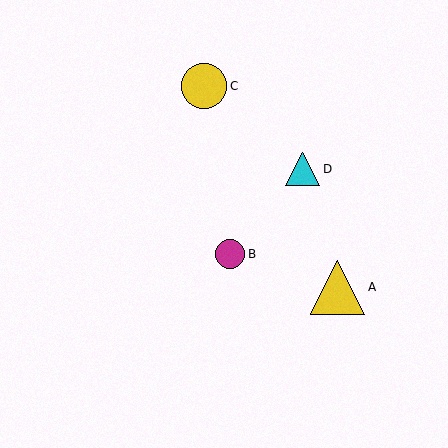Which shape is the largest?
The yellow triangle (labeled A) is the largest.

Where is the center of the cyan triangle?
The center of the cyan triangle is at (303, 169).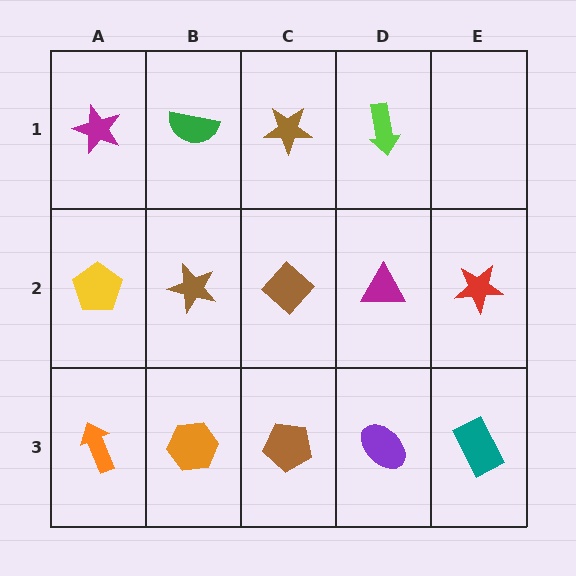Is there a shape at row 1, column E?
No, that cell is empty.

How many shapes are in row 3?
5 shapes.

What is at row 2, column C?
A brown diamond.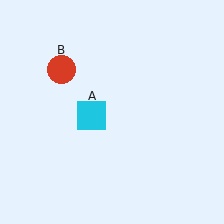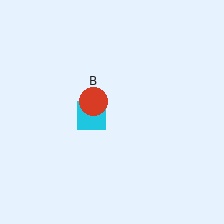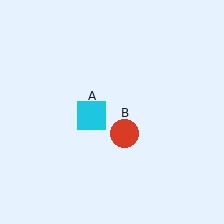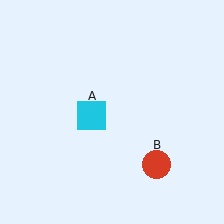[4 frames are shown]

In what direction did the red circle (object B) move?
The red circle (object B) moved down and to the right.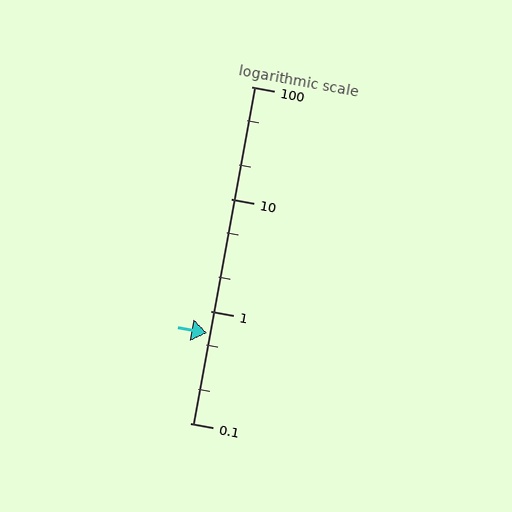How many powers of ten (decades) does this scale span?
The scale spans 3 decades, from 0.1 to 100.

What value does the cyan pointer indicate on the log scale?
The pointer indicates approximately 0.64.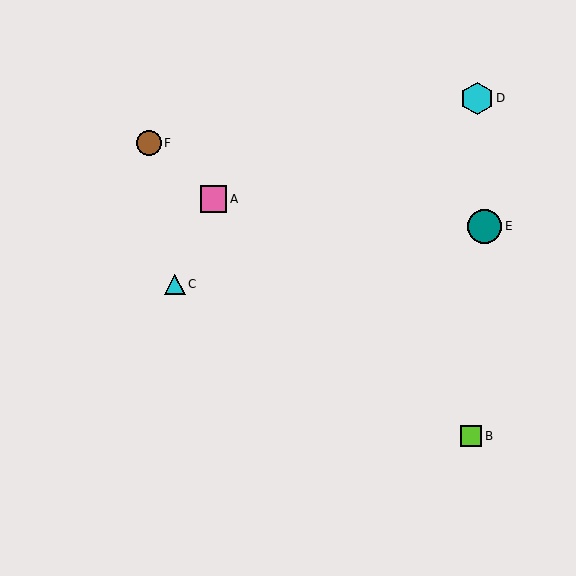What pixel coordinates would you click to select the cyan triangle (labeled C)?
Click at (175, 284) to select the cyan triangle C.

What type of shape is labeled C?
Shape C is a cyan triangle.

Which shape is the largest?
The teal circle (labeled E) is the largest.